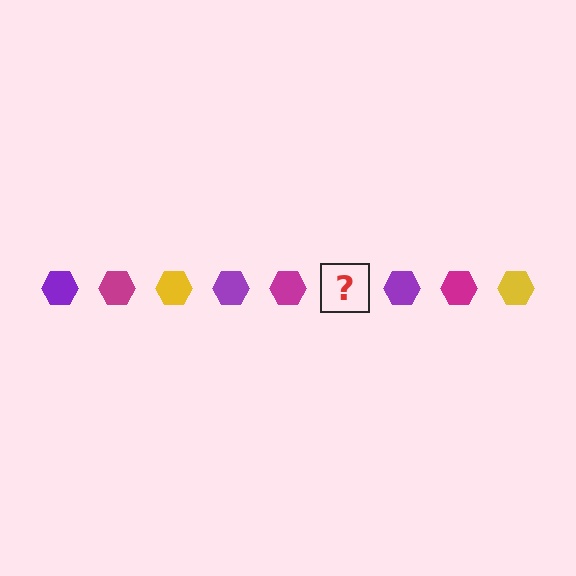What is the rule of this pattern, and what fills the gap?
The rule is that the pattern cycles through purple, magenta, yellow hexagons. The gap should be filled with a yellow hexagon.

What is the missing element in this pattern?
The missing element is a yellow hexagon.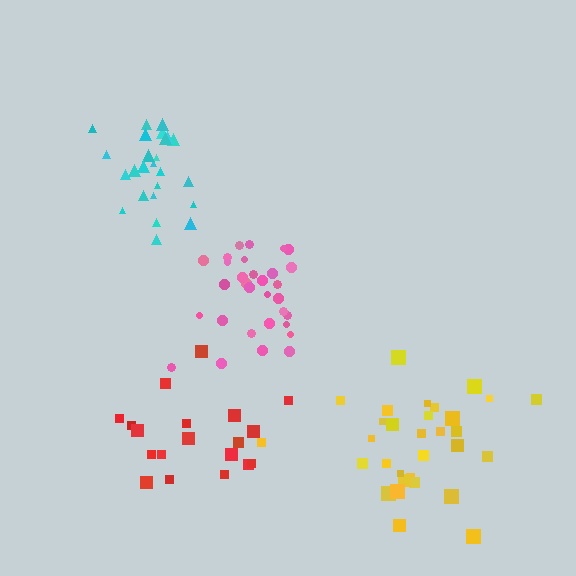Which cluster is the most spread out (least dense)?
Red.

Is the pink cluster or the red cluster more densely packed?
Pink.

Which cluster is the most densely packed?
Cyan.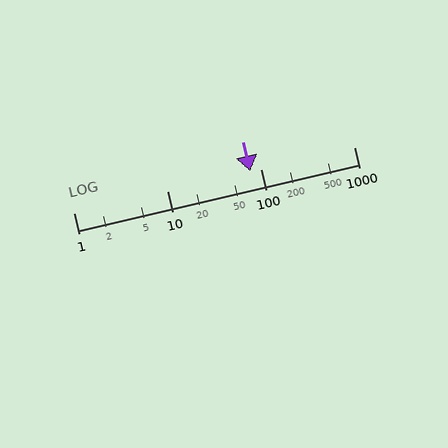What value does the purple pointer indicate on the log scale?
The pointer indicates approximately 78.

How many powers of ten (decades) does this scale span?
The scale spans 3 decades, from 1 to 1000.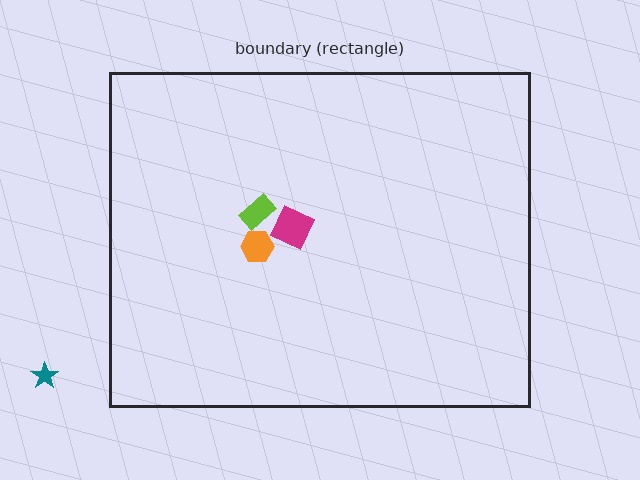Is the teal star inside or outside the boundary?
Outside.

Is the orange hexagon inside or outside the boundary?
Inside.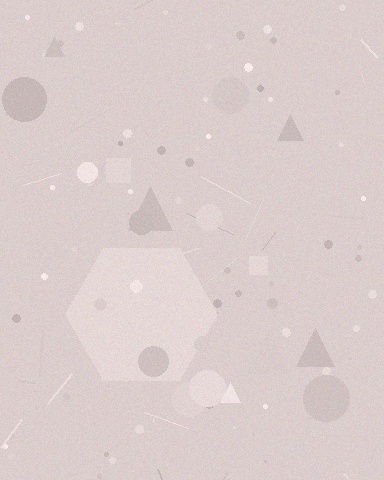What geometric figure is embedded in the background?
A hexagon is embedded in the background.